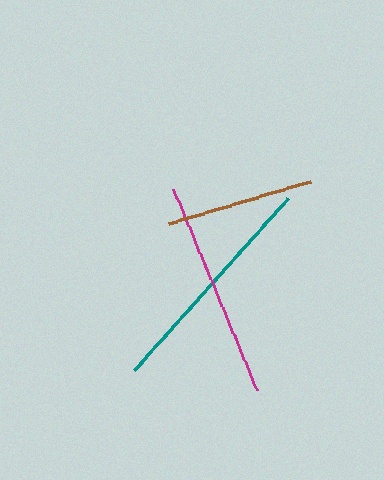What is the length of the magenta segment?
The magenta segment is approximately 218 pixels long.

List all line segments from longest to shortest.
From longest to shortest: teal, magenta, brown.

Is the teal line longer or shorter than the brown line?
The teal line is longer than the brown line.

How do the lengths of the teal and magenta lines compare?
The teal and magenta lines are approximately the same length.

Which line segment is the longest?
The teal line is the longest at approximately 231 pixels.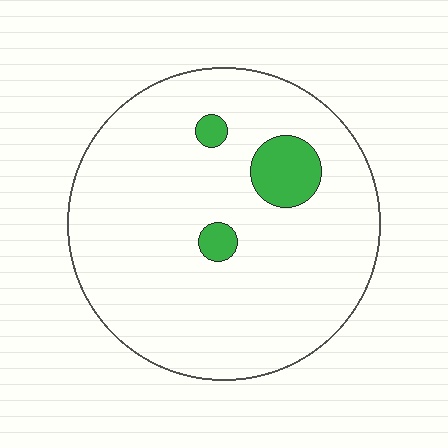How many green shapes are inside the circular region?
3.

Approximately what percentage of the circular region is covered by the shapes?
Approximately 10%.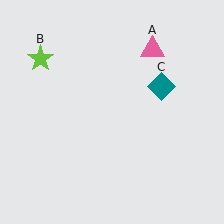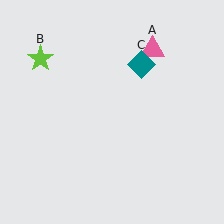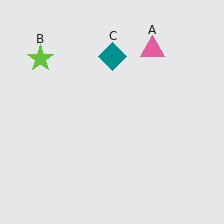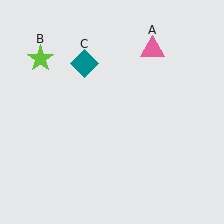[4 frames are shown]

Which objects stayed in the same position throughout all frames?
Pink triangle (object A) and lime star (object B) remained stationary.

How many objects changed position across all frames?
1 object changed position: teal diamond (object C).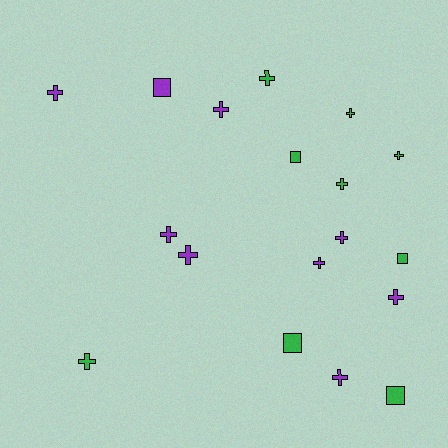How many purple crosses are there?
There are 8 purple crosses.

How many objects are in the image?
There are 18 objects.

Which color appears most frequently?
Purple, with 9 objects.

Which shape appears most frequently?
Cross, with 13 objects.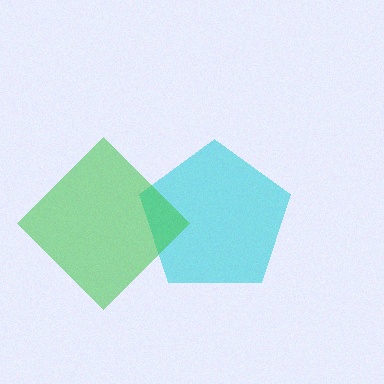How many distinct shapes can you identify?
There are 2 distinct shapes: a cyan pentagon, a green diamond.